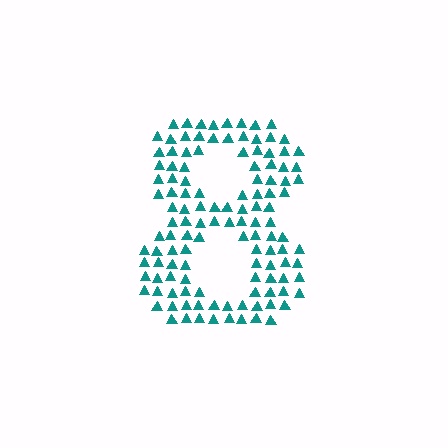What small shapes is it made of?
It is made of small triangles.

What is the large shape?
The large shape is the digit 8.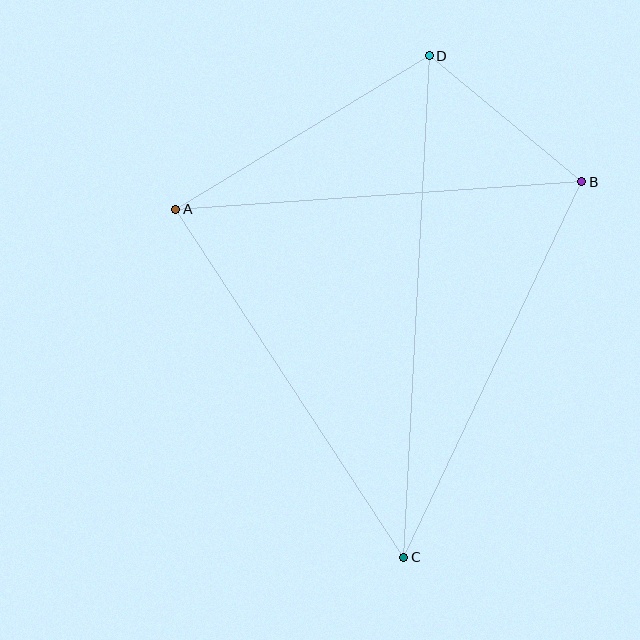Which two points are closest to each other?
Points B and D are closest to each other.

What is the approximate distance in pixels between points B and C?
The distance between B and C is approximately 416 pixels.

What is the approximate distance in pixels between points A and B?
The distance between A and B is approximately 407 pixels.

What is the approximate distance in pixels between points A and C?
The distance between A and C is approximately 416 pixels.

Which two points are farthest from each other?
Points C and D are farthest from each other.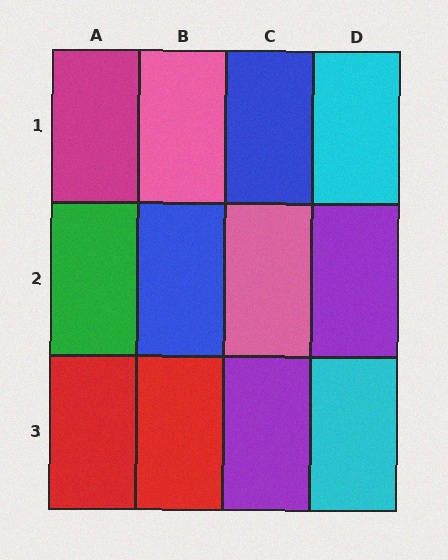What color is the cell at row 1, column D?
Cyan.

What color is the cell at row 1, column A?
Magenta.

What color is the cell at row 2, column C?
Pink.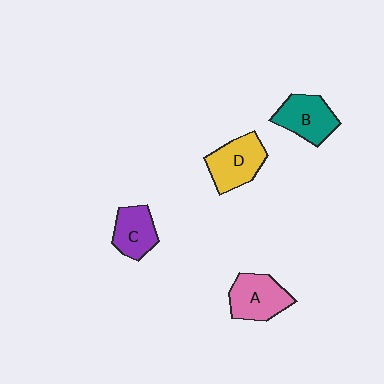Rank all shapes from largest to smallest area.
From largest to smallest: D (yellow), A (pink), B (teal), C (purple).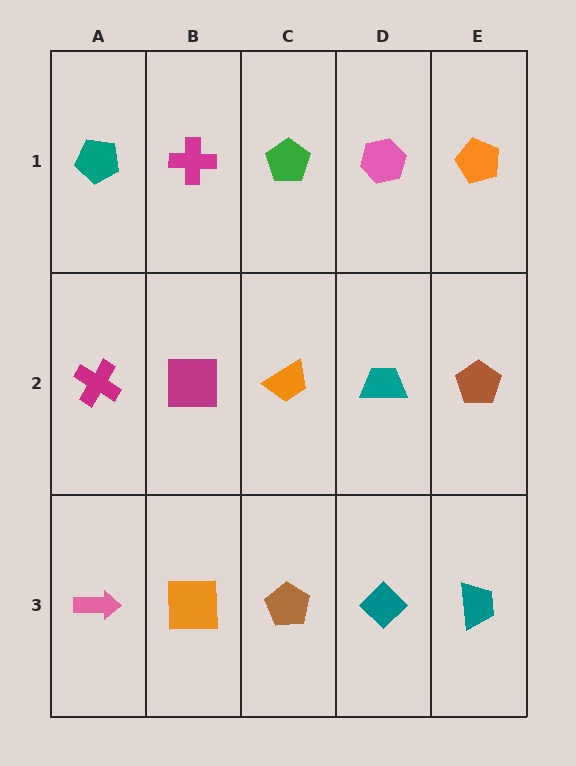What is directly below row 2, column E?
A teal trapezoid.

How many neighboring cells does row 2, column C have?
4.